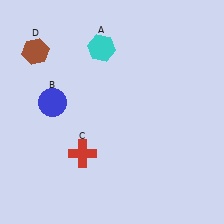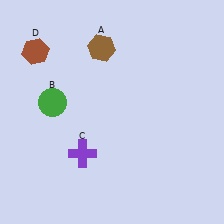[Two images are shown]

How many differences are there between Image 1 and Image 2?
There are 3 differences between the two images.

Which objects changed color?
A changed from cyan to brown. B changed from blue to green. C changed from red to purple.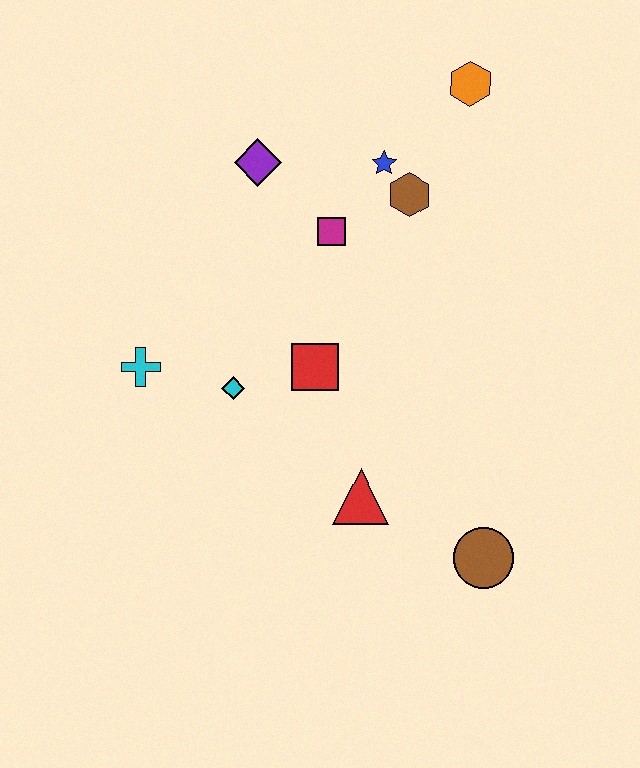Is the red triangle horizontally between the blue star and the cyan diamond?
Yes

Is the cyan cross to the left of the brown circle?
Yes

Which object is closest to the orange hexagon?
The blue star is closest to the orange hexagon.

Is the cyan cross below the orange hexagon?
Yes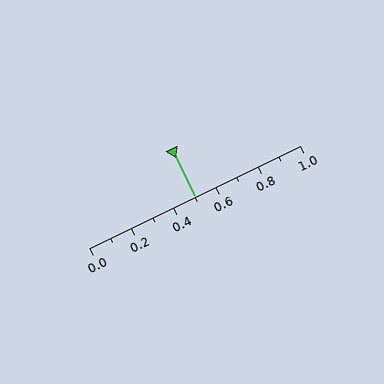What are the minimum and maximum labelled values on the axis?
The axis runs from 0.0 to 1.0.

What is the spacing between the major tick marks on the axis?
The major ticks are spaced 0.2 apart.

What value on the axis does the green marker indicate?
The marker indicates approximately 0.5.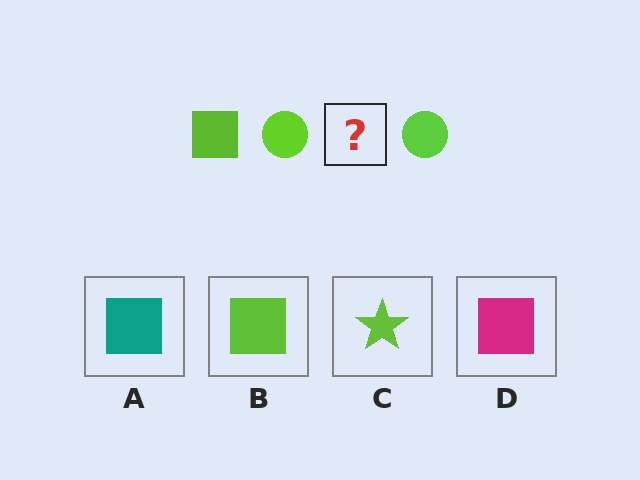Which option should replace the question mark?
Option B.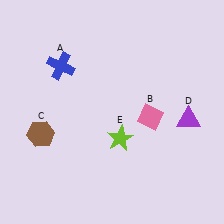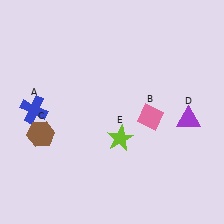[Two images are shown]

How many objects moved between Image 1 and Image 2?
1 object moved between the two images.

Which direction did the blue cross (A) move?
The blue cross (A) moved down.